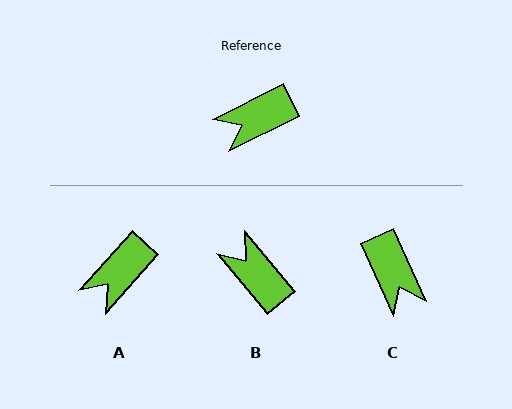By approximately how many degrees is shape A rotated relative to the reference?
Approximately 21 degrees counter-clockwise.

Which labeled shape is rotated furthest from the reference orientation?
C, about 88 degrees away.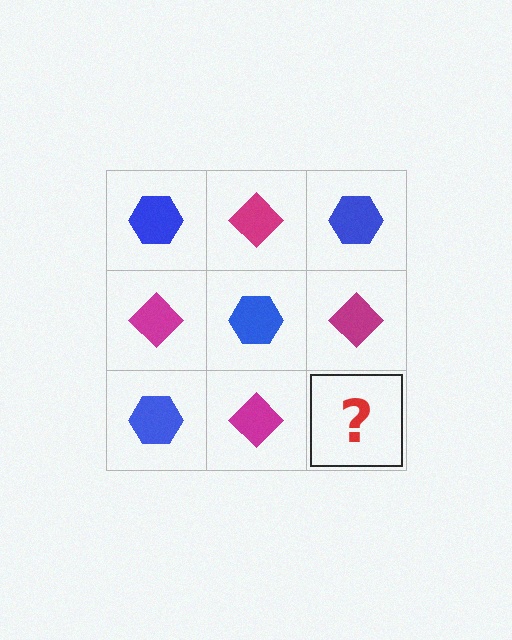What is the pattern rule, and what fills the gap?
The rule is that it alternates blue hexagon and magenta diamond in a checkerboard pattern. The gap should be filled with a blue hexagon.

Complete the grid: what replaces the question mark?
The question mark should be replaced with a blue hexagon.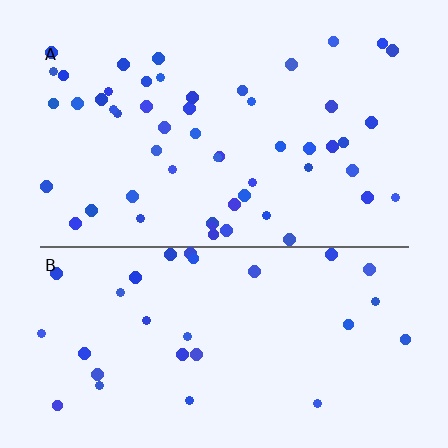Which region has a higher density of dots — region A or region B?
A (the top).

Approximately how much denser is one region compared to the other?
Approximately 1.8× — region A over region B.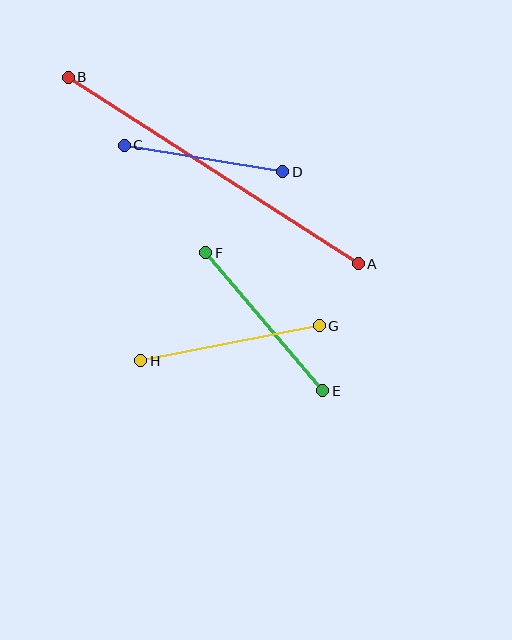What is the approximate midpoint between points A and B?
The midpoint is at approximately (213, 171) pixels.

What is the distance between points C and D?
The distance is approximately 161 pixels.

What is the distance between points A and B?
The distance is approximately 345 pixels.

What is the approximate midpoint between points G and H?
The midpoint is at approximately (230, 343) pixels.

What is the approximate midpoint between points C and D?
The midpoint is at approximately (203, 158) pixels.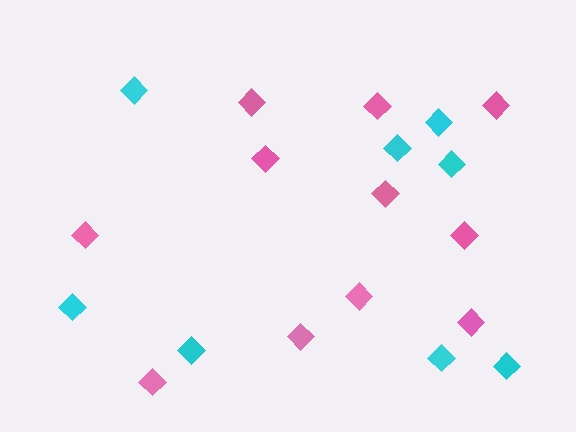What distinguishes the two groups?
There are 2 groups: one group of pink diamonds (11) and one group of cyan diamonds (8).